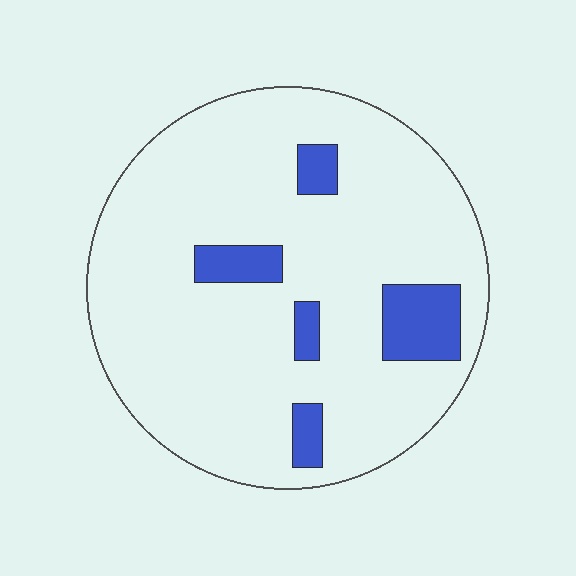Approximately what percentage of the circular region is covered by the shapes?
Approximately 10%.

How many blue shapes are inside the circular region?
5.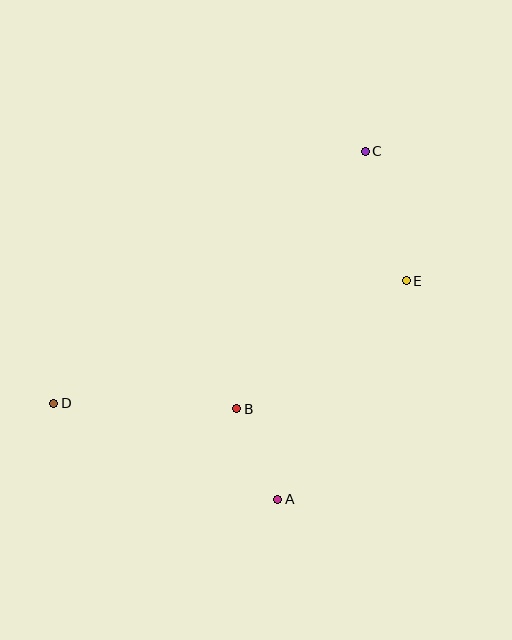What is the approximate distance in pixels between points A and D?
The distance between A and D is approximately 244 pixels.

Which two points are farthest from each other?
Points C and D are farthest from each other.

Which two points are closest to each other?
Points A and B are closest to each other.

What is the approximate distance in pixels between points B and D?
The distance between B and D is approximately 183 pixels.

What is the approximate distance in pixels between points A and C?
The distance between A and C is approximately 359 pixels.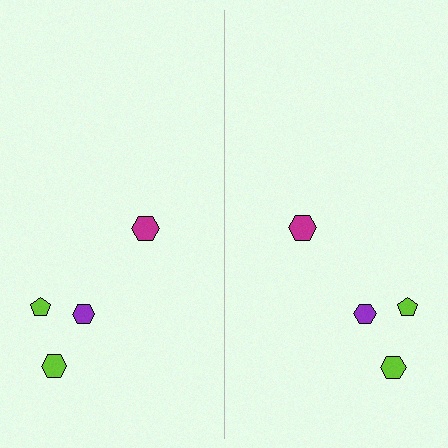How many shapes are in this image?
There are 8 shapes in this image.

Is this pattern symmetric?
Yes, this pattern has bilateral (reflection) symmetry.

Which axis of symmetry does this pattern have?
The pattern has a vertical axis of symmetry running through the center of the image.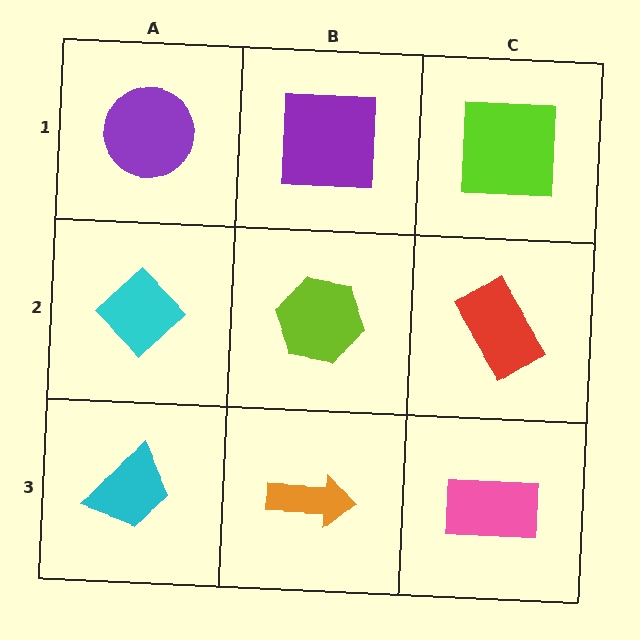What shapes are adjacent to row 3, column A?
A cyan diamond (row 2, column A), an orange arrow (row 3, column B).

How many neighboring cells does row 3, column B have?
3.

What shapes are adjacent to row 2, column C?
A lime square (row 1, column C), a pink rectangle (row 3, column C), a lime hexagon (row 2, column B).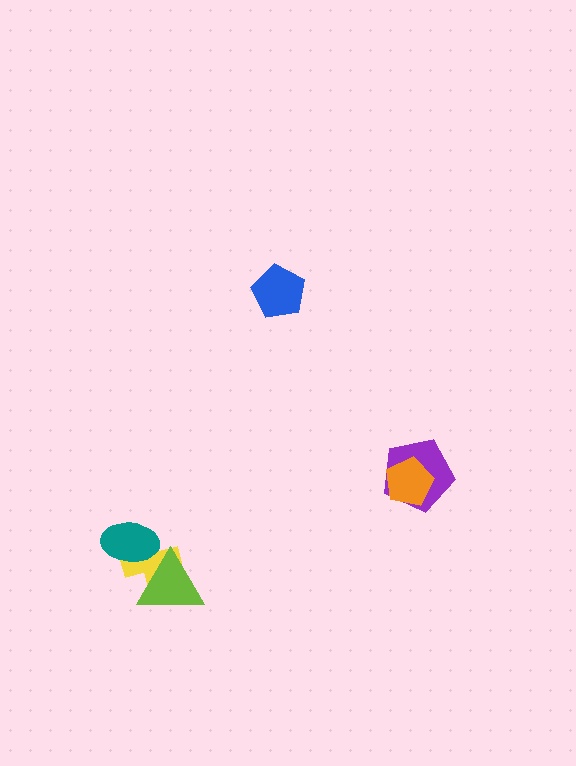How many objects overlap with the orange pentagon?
1 object overlaps with the orange pentagon.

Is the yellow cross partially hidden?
Yes, it is partially covered by another shape.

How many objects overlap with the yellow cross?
2 objects overlap with the yellow cross.